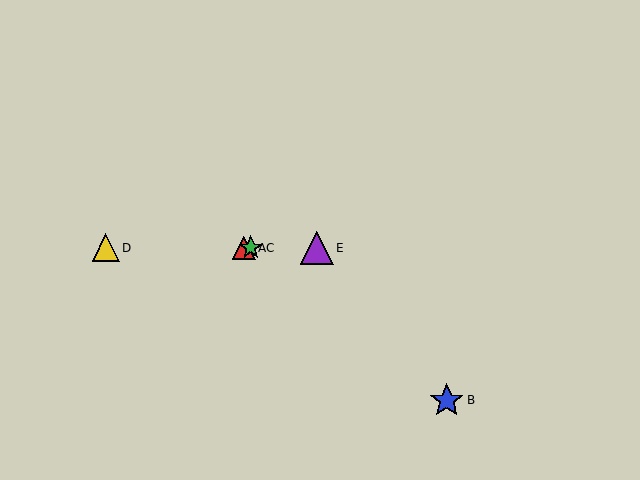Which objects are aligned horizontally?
Objects A, C, D, E are aligned horizontally.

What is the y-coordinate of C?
Object C is at y≈248.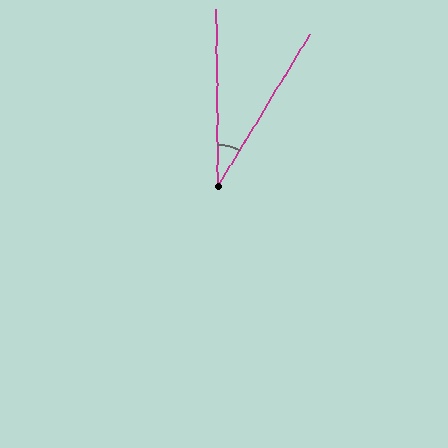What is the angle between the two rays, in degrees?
Approximately 32 degrees.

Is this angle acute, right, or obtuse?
It is acute.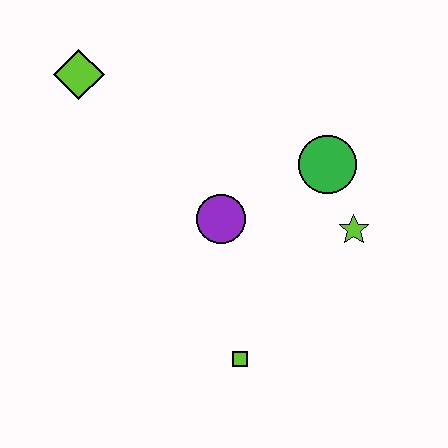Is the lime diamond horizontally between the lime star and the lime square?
No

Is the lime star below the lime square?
No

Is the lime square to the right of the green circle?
No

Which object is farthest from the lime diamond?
The lime square is farthest from the lime diamond.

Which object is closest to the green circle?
The lime star is closest to the green circle.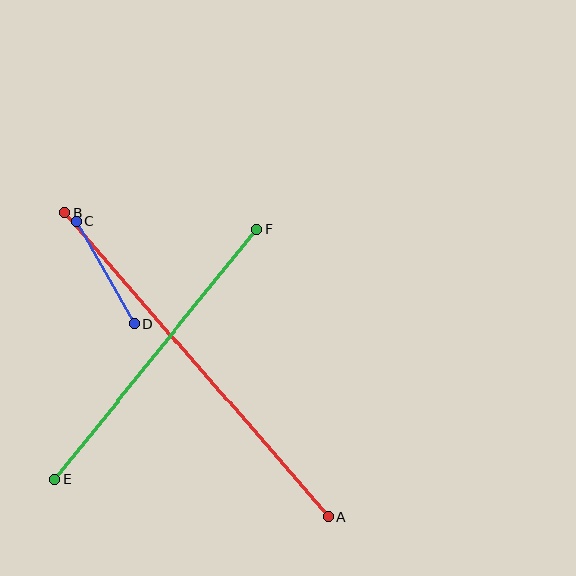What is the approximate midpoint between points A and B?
The midpoint is at approximately (196, 365) pixels.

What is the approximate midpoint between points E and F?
The midpoint is at approximately (156, 354) pixels.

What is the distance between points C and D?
The distance is approximately 118 pixels.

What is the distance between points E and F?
The distance is approximately 321 pixels.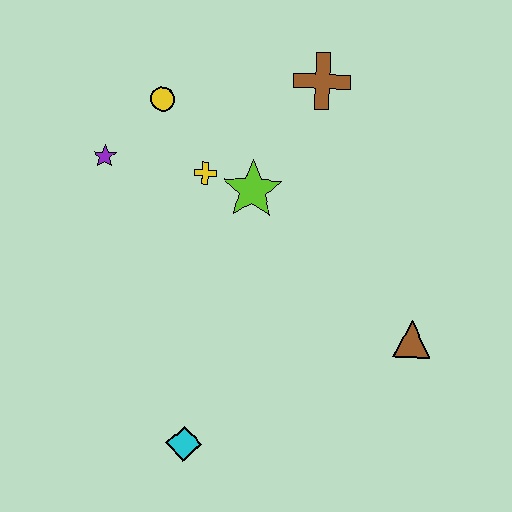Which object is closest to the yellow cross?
The lime star is closest to the yellow cross.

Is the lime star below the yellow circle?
Yes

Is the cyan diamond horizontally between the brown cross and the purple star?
Yes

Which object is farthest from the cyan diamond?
The brown cross is farthest from the cyan diamond.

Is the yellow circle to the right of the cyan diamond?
No